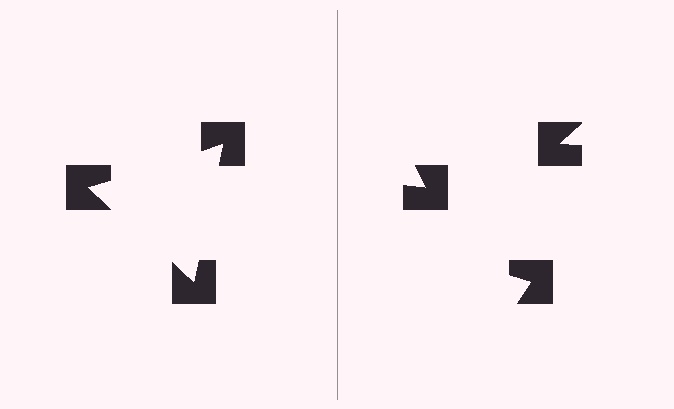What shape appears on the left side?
An illusory triangle.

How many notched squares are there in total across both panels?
6 — 3 on each side.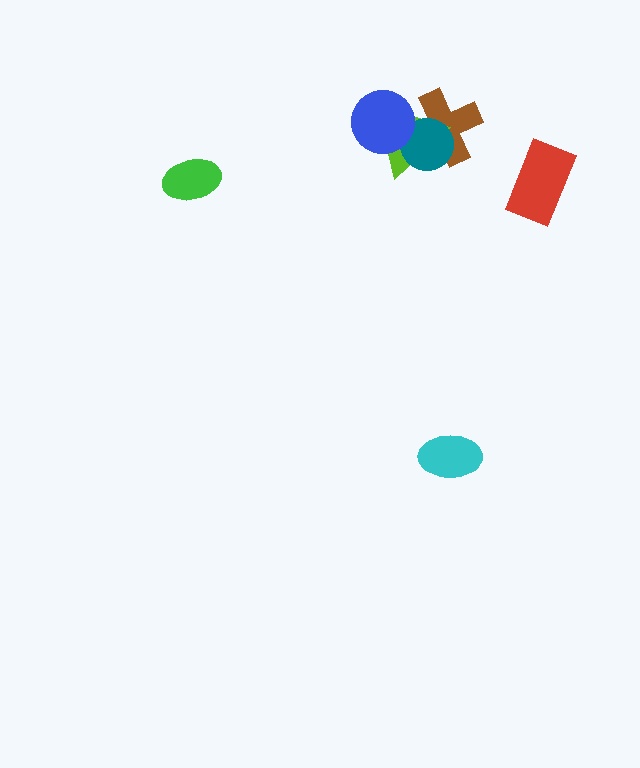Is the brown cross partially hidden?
Yes, it is partially covered by another shape.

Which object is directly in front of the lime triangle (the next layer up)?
The teal circle is directly in front of the lime triangle.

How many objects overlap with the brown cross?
3 objects overlap with the brown cross.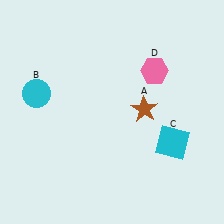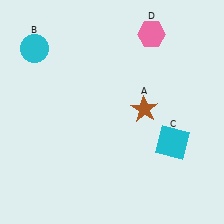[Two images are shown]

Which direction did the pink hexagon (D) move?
The pink hexagon (D) moved up.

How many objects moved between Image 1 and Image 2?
2 objects moved between the two images.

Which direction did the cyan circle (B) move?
The cyan circle (B) moved up.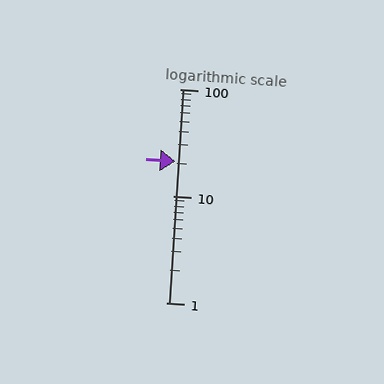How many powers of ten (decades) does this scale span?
The scale spans 2 decades, from 1 to 100.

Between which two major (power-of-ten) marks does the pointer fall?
The pointer is between 10 and 100.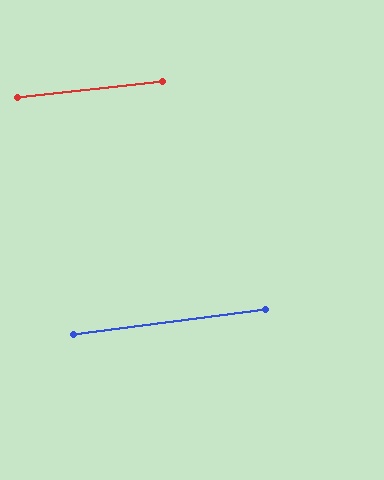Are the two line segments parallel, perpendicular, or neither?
Parallel — their directions differ by only 1.0°.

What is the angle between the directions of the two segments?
Approximately 1 degree.